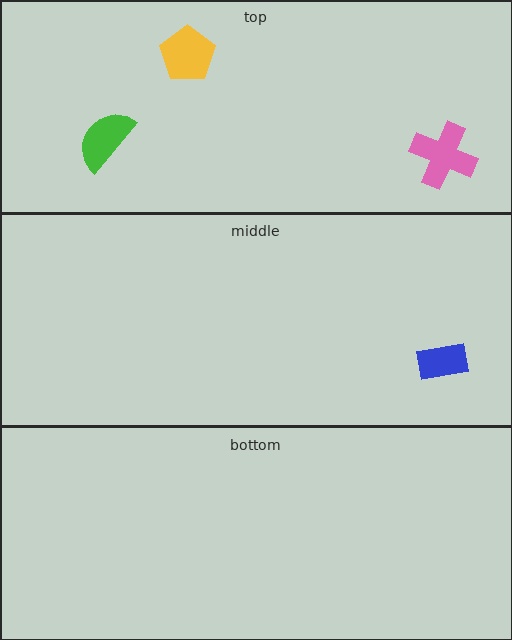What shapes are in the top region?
The green semicircle, the yellow pentagon, the pink cross.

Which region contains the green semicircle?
The top region.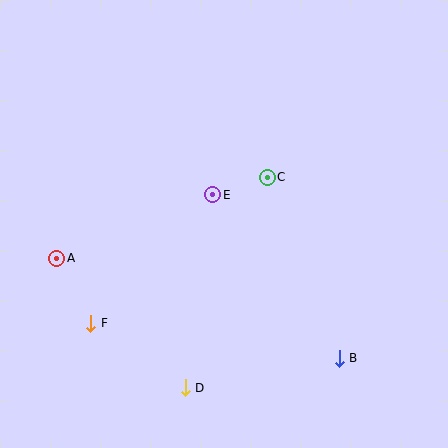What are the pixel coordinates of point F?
Point F is at (91, 323).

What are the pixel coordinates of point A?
Point A is at (57, 258).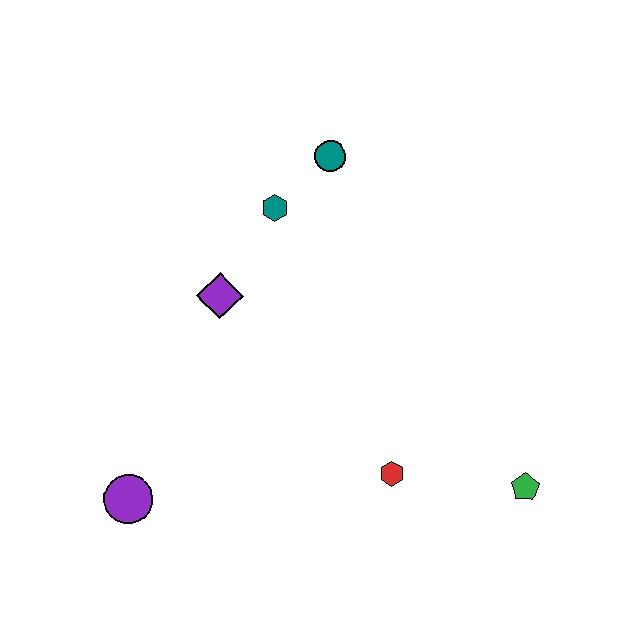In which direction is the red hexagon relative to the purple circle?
The red hexagon is to the right of the purple circle.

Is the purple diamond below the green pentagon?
No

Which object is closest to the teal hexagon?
The teal circle is closest to the teal hexagon.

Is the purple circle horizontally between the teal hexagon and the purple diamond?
No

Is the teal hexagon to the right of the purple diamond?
Yes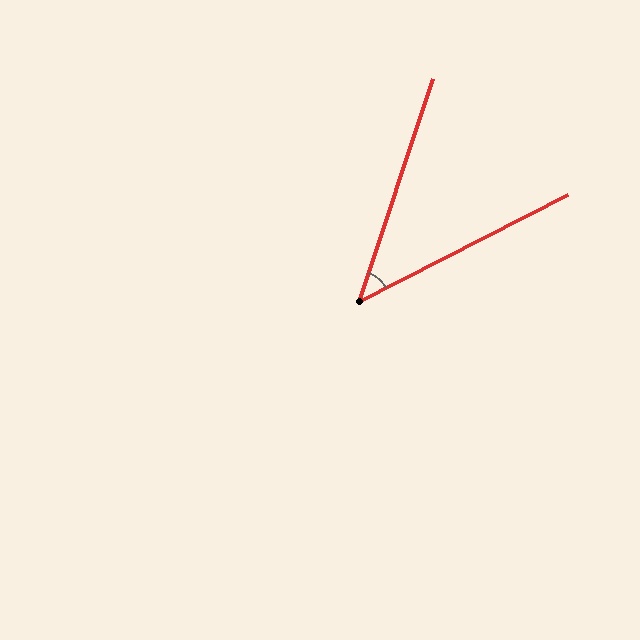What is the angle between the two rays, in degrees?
Approximately 45 degrees.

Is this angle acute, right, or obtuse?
It is acute.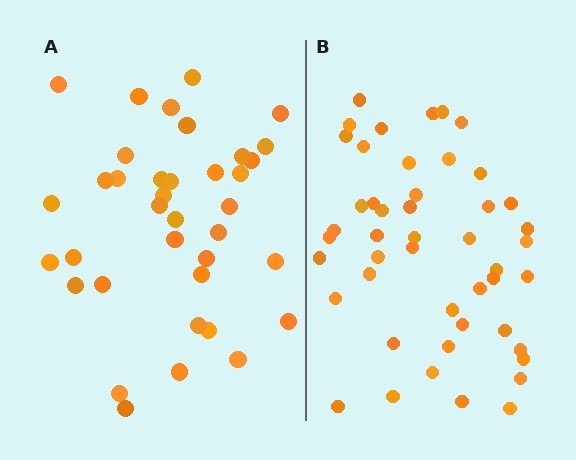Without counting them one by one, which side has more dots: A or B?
Region B (the right region) has more dots.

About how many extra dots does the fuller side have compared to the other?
Region B has roughly 10 or so more dots than region A.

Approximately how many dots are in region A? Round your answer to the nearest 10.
About 40 dots. (The exact count is 37, which rounds to 40.)